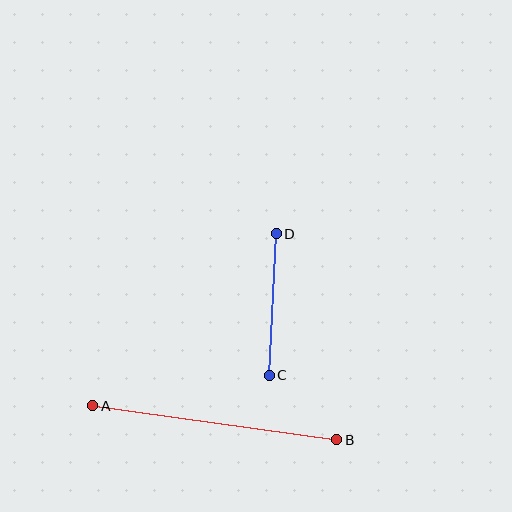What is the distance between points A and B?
The distance is approximately 247 pixels.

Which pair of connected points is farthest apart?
Points A and B are farthest apart.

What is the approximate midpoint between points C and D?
The midpoint is at approximately (273, 305) pixels.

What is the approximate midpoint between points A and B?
The midpoint is at approximately (215, 423) pixels.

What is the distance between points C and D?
The distance is approximately 142 pixels.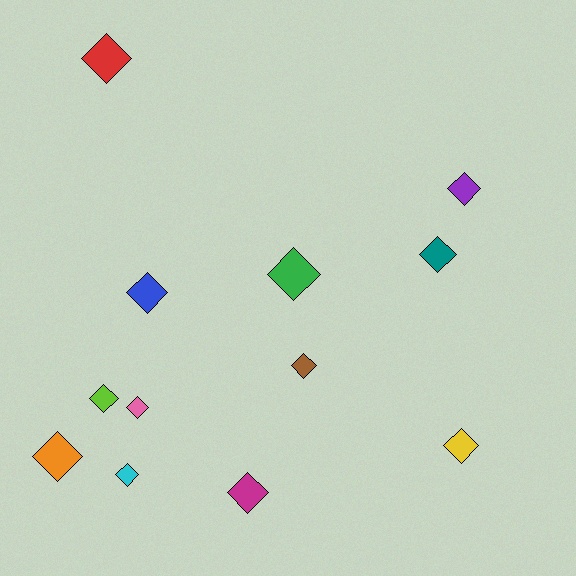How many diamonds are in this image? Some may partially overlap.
There are 12 diamonds.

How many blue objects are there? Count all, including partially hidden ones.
There is 1 blue object.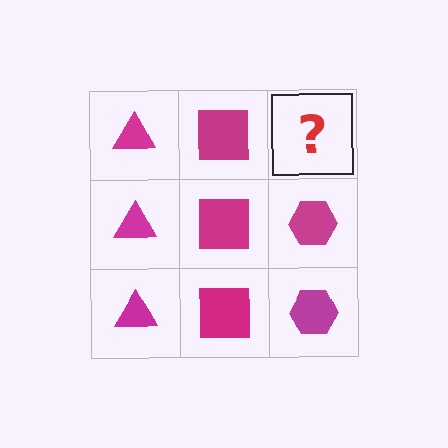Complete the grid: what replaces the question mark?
The question mark should be replaced with a magenta hexagon.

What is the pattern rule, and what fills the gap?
The rule is that each column has a consistent shape. The gap should be filled with a magenta hexagon.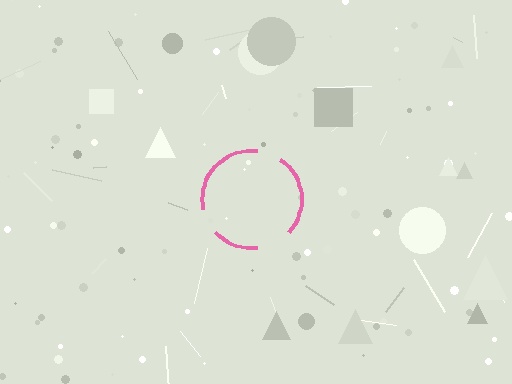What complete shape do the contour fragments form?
The contour fragments form a circle.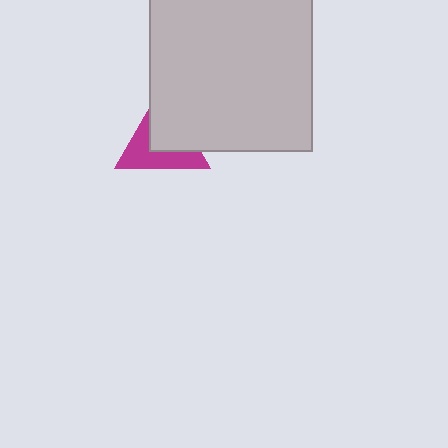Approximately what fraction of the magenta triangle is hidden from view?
Roughly 48% of the magenta triangle is hidden behind the light gray square.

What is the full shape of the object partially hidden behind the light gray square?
The partially hidden object is a magenta triangle.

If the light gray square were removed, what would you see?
You would see the complete magenta triangle.